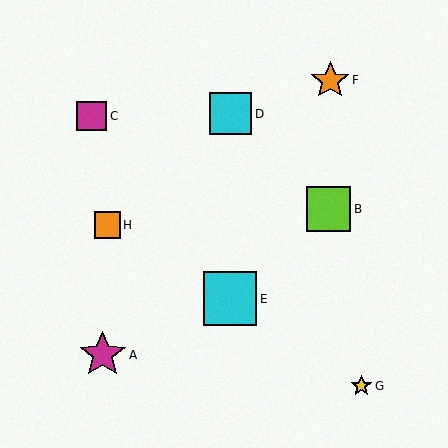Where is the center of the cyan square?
The center of the cyan square is at (231, 114).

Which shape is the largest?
The cyan square (labeled E) is the largest.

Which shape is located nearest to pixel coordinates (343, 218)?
The lime square (labeled B) at (329, 209) is nearest to that location.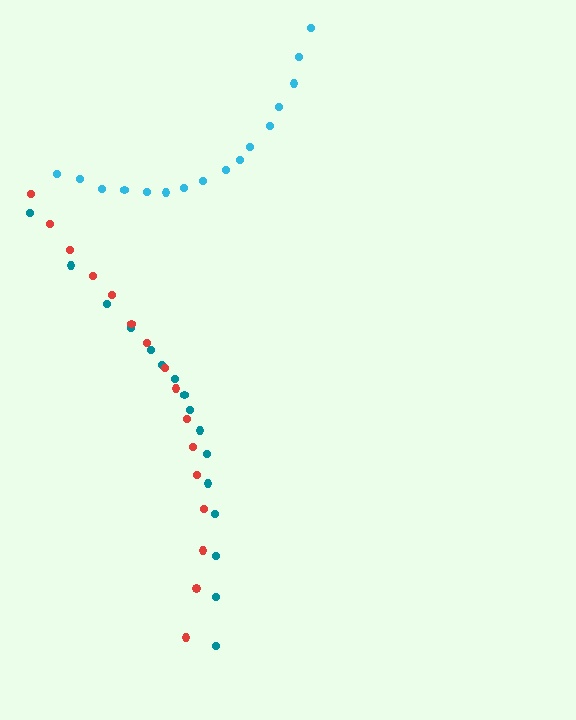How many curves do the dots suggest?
There are 3 distinct paths.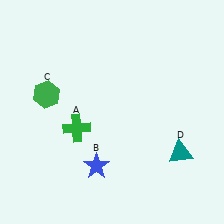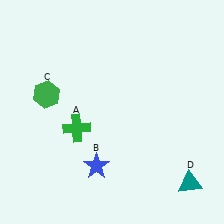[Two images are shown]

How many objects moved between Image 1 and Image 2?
1 object moved between the two images.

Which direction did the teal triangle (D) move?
The teal triangle (D) moved down.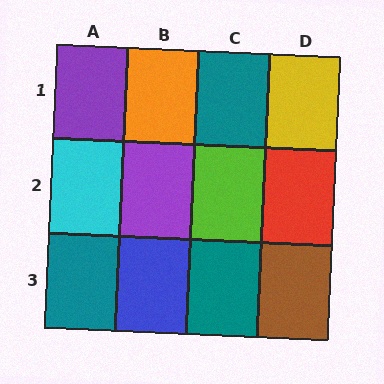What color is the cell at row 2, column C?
Lime.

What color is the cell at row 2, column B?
Purple.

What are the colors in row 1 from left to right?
Purple, orange, teal, yellow.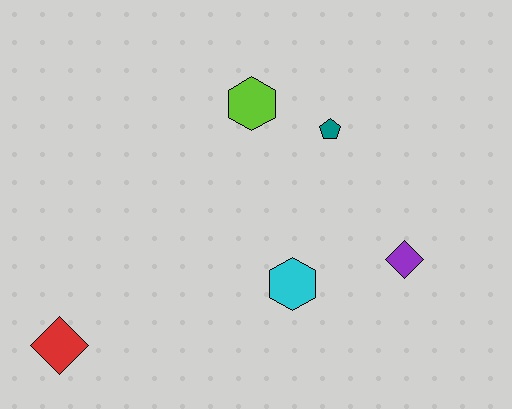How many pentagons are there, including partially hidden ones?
There is 1 pentagon.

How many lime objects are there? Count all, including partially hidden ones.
There is 1 lime object.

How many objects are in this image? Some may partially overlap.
There are 5 objects.